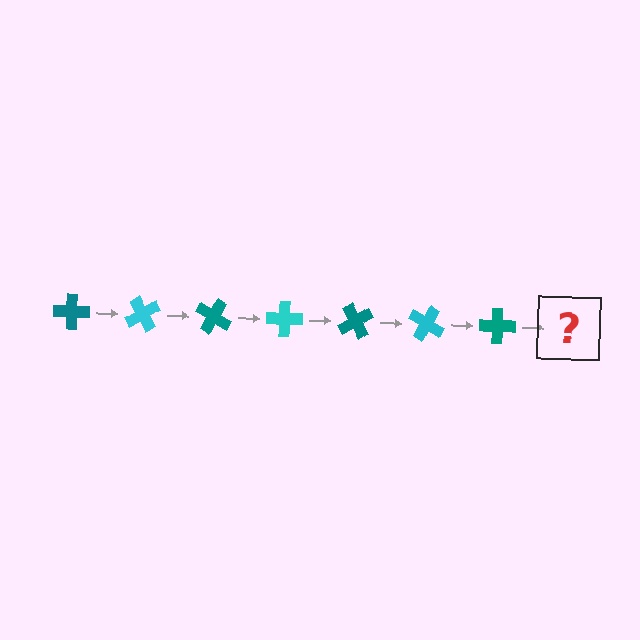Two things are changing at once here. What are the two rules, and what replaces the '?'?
The two rules are that it rotates 60 degrees each step and the color cycles through teal and cyan. The '?' should be a cyan cross, rotated 420 degrees from the start.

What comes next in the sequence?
The next element should be a cyan cross, rotated 420 degrees from the start.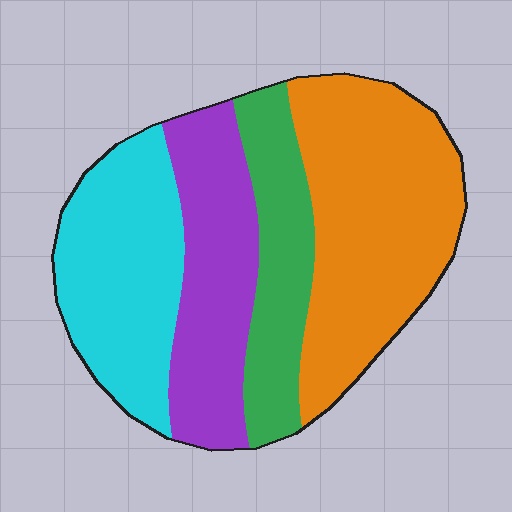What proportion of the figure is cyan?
Cyan covers about 25% of the figure.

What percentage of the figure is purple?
Purple covers 22% of the figure.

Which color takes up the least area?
Green, at roughly 15%.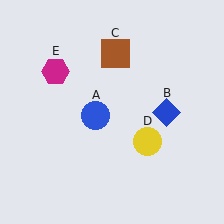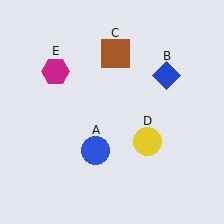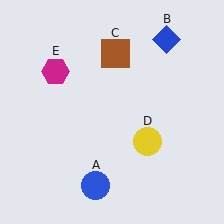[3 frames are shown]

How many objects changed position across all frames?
2 objects changed position: blue circle (object A), blue diamond (object B).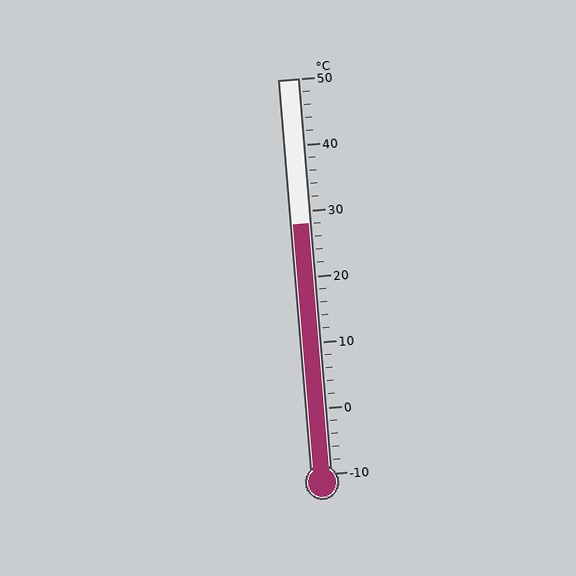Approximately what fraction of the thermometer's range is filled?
The thermometer is filled to approximately 65% of its range.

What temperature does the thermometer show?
The thermometer shows approximately 28°C.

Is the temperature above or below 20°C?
The temperature is above 20°C.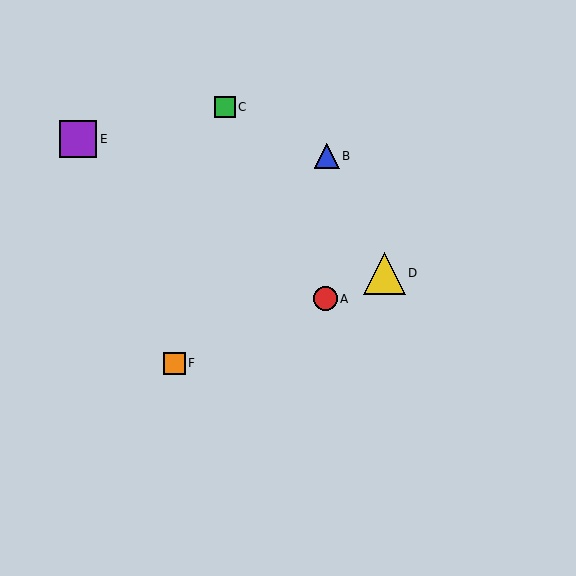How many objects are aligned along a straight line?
3 objects (A, D, F) are aligned along a straight line.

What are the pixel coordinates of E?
Object E is at (78, 139).